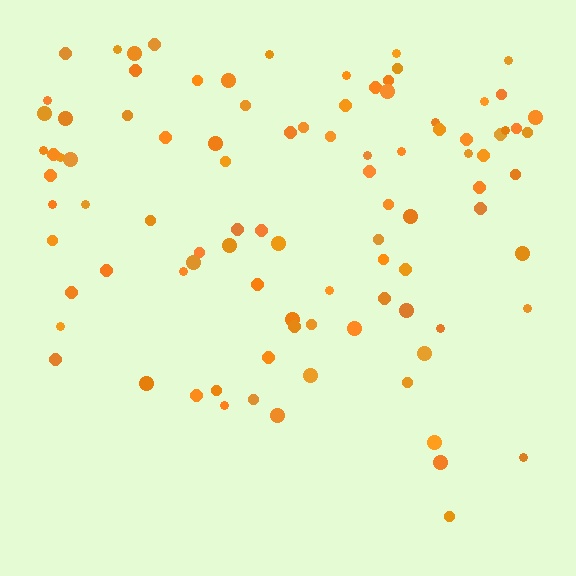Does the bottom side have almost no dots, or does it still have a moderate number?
Still a moderate number, just noticeably fewer than the top.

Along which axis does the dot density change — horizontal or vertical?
Vertical.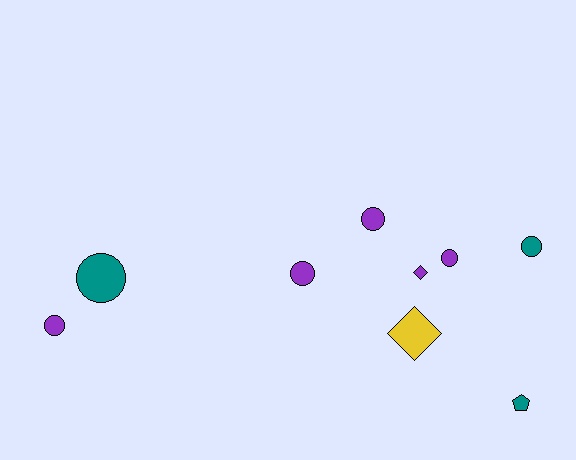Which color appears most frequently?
Purple, with 5 objects.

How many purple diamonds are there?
There is 1 purple diamond.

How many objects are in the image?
There are 9 objects.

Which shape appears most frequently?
Circle, with 6 objects.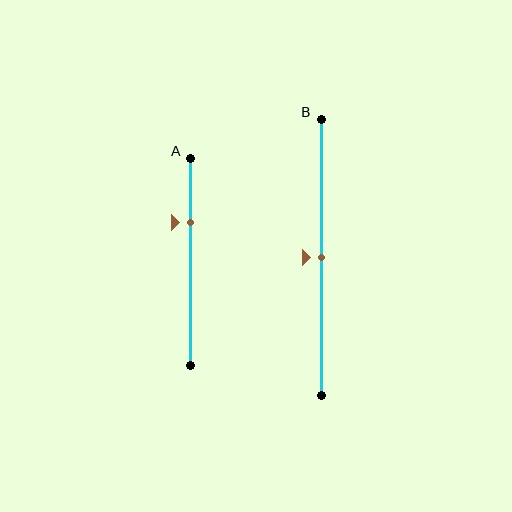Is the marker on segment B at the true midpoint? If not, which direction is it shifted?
Yes, the marker on segment B is at the true midpoint.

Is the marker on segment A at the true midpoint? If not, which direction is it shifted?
No, the marker on segment A is shifted upward by about 19% of the segment length.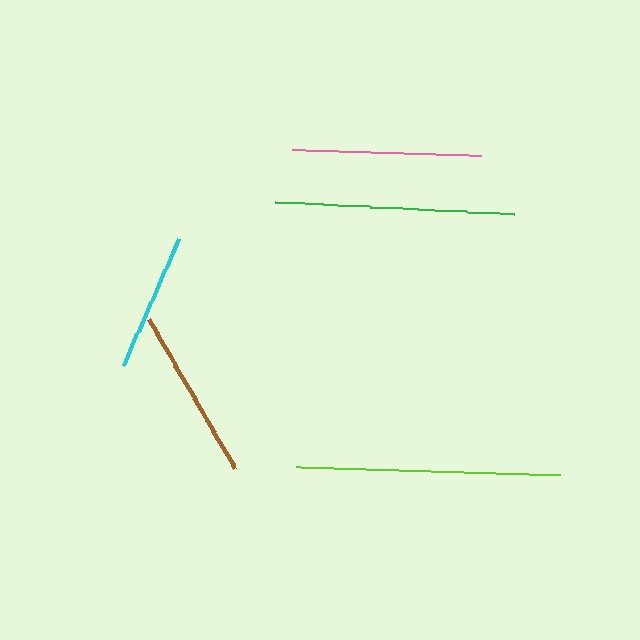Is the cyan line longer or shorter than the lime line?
The lime line is longer than the cyan line.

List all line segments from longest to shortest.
From longest to shortest: lime, green, pink, brown, cyan.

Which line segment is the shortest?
The cyan line is the shortest at approximately 140 pixels.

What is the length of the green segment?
The green segment is approximately 240 pixels long.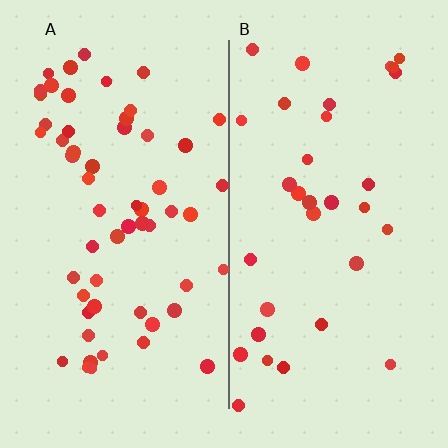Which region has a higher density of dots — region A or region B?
A (the left).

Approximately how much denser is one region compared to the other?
Approximately 1.7× — region A over region B.